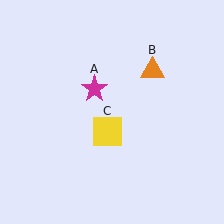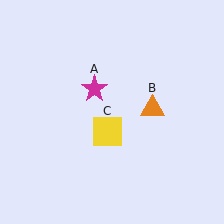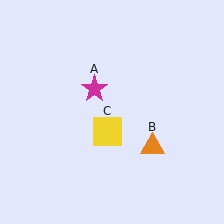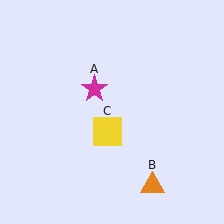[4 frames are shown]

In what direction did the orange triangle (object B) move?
The orange triangle (object B) moved down.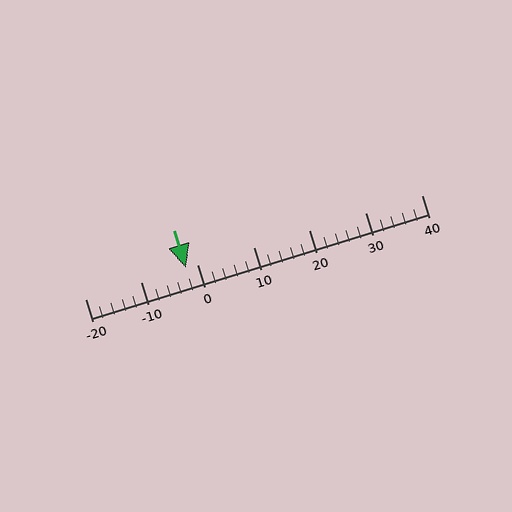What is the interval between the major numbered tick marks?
The major tick marks are spaced 10 units apart.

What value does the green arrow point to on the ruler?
The green arrow points to approximately -2.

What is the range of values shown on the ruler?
The ruler shows values from -20 to 40.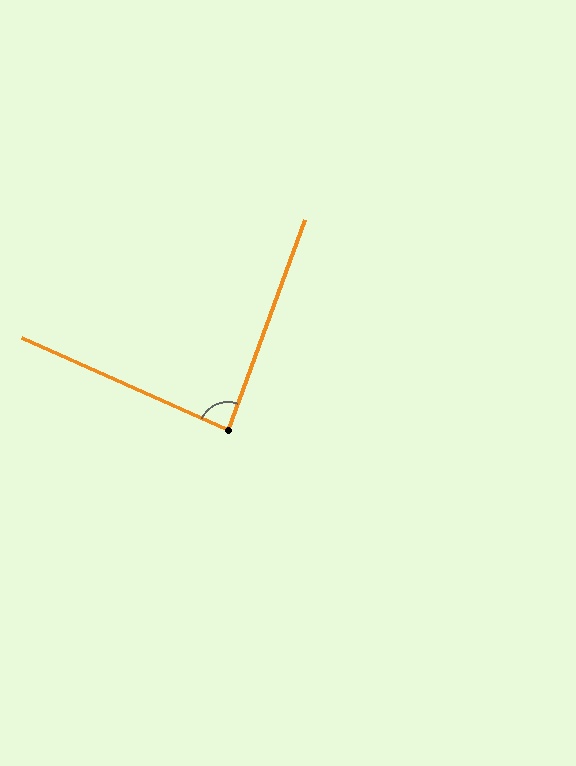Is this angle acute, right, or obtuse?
It is approximately a right angle.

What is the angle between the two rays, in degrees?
Approximately 86 degrees.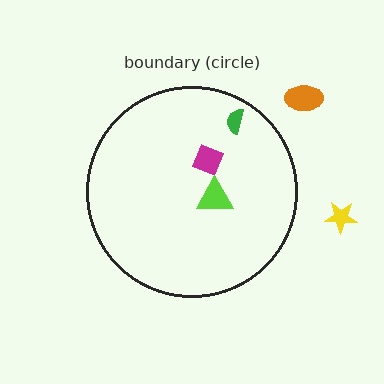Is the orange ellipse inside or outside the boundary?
Outside.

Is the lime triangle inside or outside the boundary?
Inside.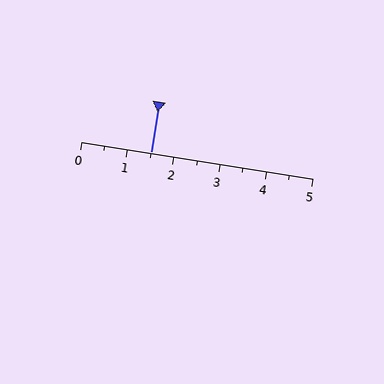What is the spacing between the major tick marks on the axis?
The major ticks are spaced 1 apart.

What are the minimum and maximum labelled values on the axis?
The axis runs from 0 to 5.